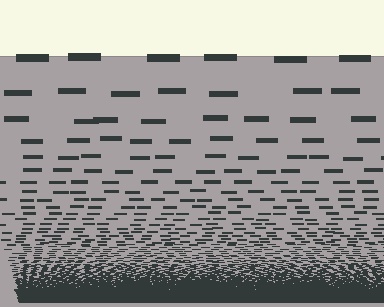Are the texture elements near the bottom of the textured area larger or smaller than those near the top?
Smaller. The gradient is inverted — elements near the bottom are smaller and denser.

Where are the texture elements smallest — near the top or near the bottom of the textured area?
Near the bottom.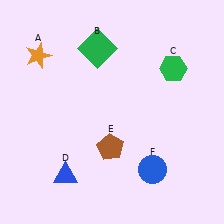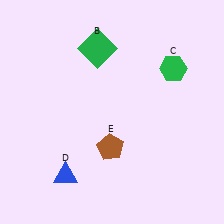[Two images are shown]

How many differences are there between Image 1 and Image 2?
There are 2 differences between the two images.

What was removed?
The blue circle (F), the orange star (A) were removed in Image 2.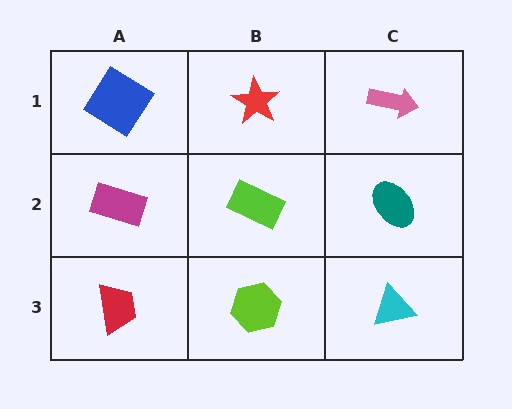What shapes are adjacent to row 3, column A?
A magenta rectangle (row 2, column A), a lime hexagon (row 3, column B).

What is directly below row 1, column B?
A lime rectangle.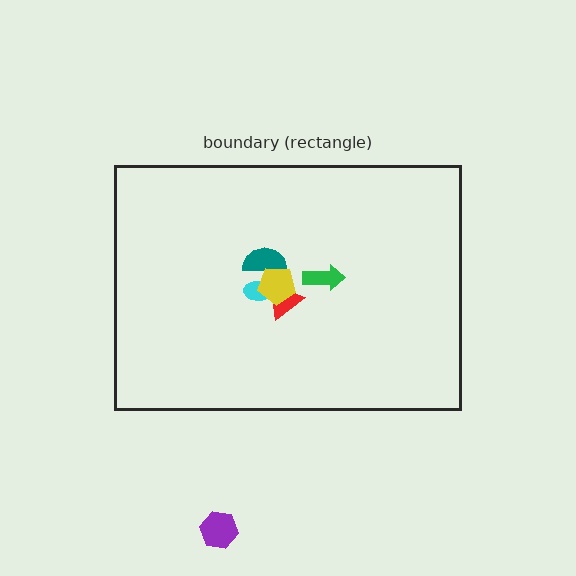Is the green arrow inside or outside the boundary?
Inside.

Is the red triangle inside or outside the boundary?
Inside.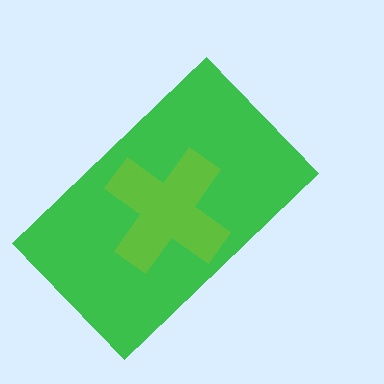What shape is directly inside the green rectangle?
The lime cross.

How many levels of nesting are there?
2.